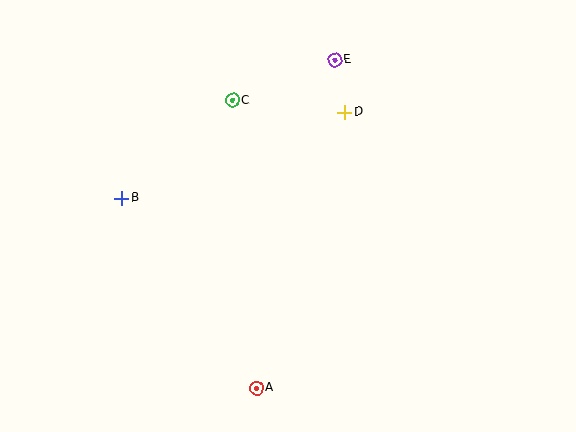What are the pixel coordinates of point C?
Point C is at (233, 100).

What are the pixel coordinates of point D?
Point D is at (345, 112).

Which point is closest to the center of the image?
Point D at (345, 112) is closest to the center.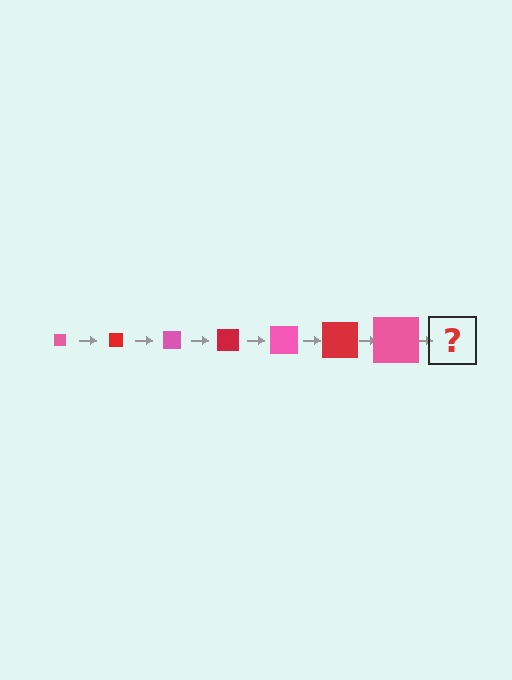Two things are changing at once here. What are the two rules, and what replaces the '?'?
The two rules are that the square grows larger each step and the color cycles through pink and red. The '?' should be a red square, larger than the previous one.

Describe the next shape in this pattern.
It should be a red square, larger than the previous one.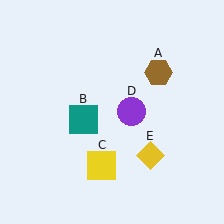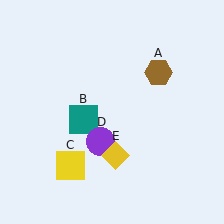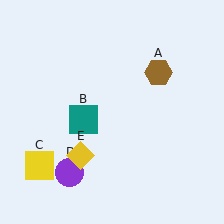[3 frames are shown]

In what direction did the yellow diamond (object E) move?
The yellow diamond (object E) moved left.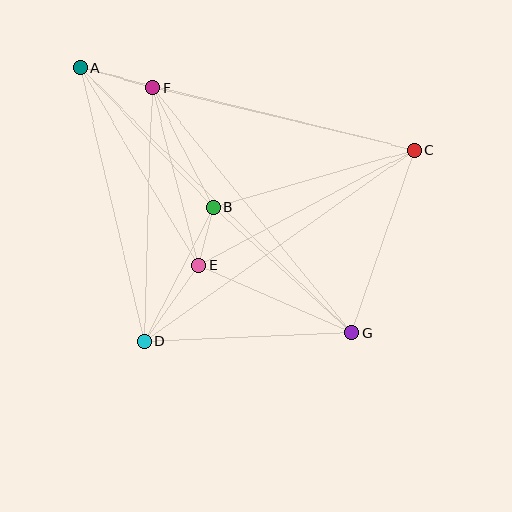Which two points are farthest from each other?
Points A and G are farthest from each other.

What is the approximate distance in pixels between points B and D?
The distance between B and D is approximately 151 pixels.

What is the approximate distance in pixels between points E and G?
The distance between E and G is approximately 167 pixels.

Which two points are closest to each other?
Points B and E are closest to each other.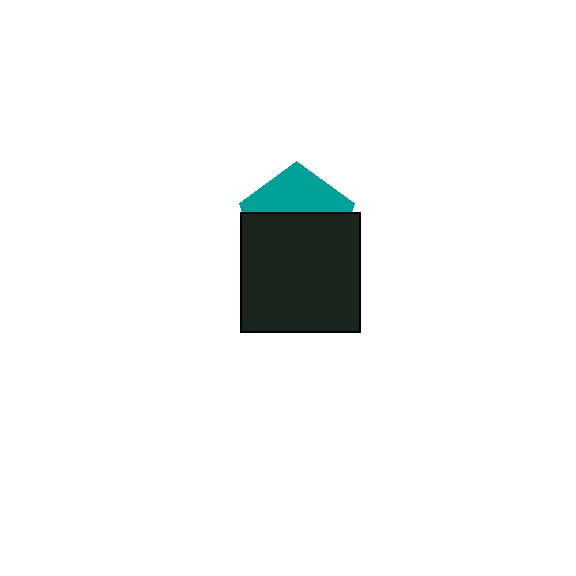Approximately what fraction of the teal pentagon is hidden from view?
Roughly 62% of the teal pentagon is hidden behind the black square.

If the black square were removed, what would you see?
You would see the complete teal pentagon.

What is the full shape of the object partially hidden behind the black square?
The partially hidden object is a teal pentagon.